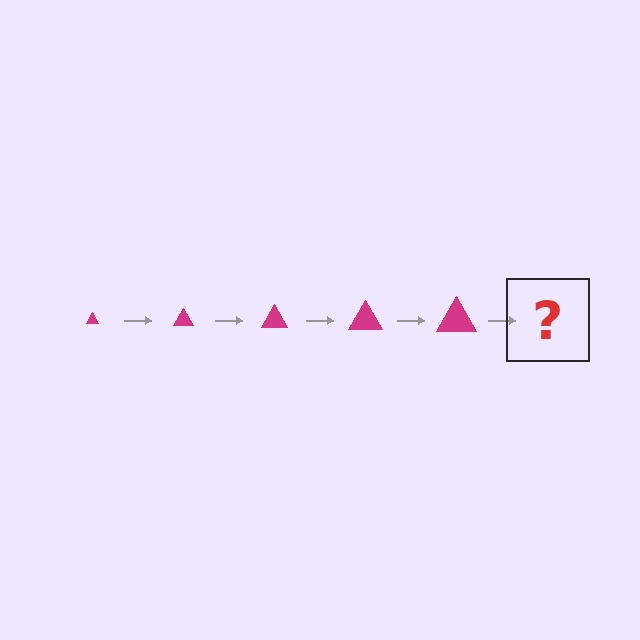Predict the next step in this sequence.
The next step is a magenta triangle, larger than the previous one.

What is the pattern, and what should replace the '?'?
The pattern is that the triangle gets progressively larger each step. The '?' should be a magenta triangle, larger than the previous one.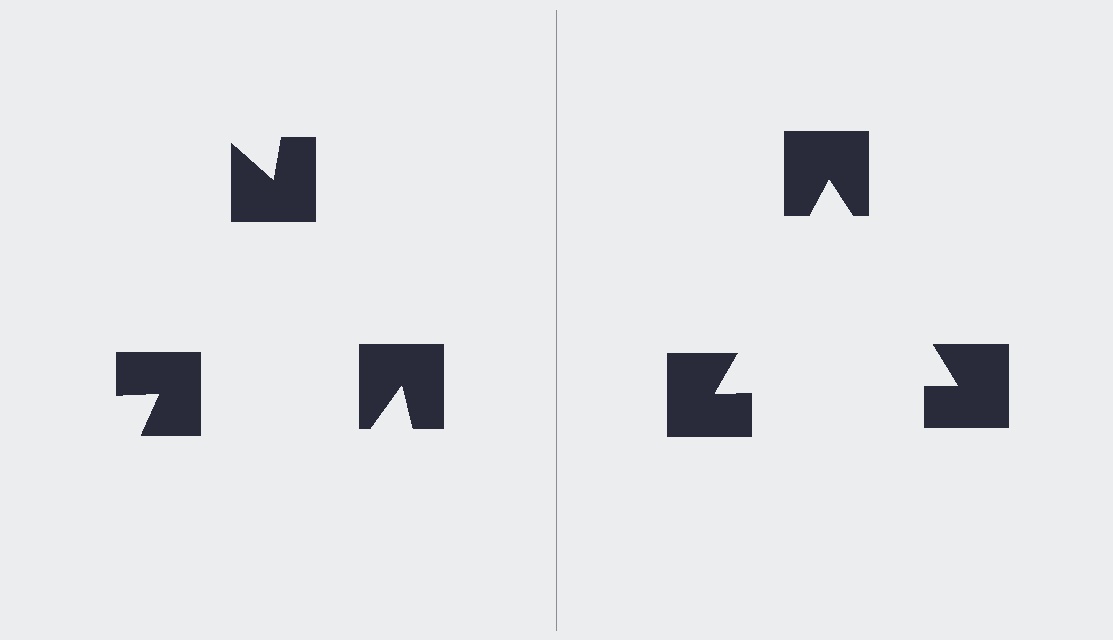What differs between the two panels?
The notched squares are positioned identically on both sides; only the wedge orientations differ. On the right they align to a triangle; on the left they are misaligned.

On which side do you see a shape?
An illusory triangle appears on the right side. On the left side the wedge cuts are rotated, so no coherent shape forms.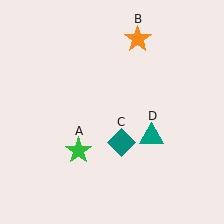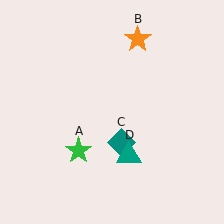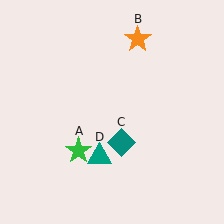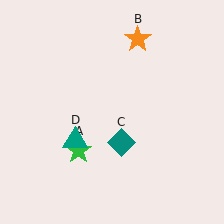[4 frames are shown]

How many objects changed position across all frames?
1 object changed position: teal triangle (object D).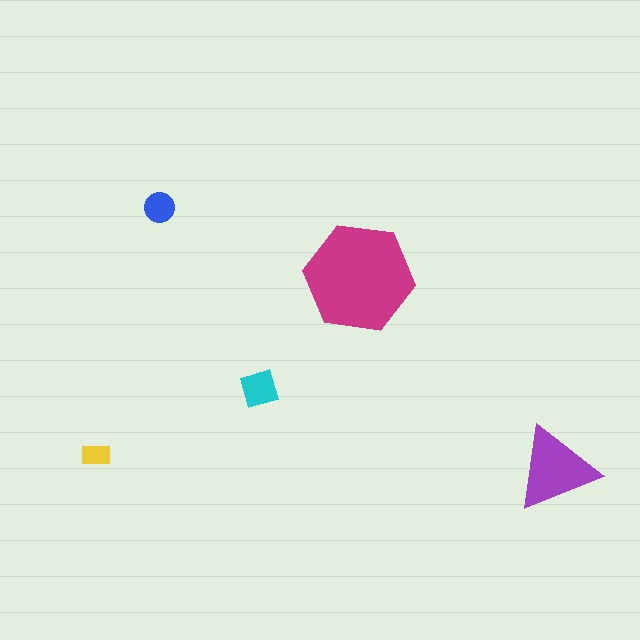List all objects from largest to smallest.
The magenta hexagon, the purple triangle, the cyan square, the blue circle, the yellow rectangle.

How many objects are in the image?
There are 5 objects in the image.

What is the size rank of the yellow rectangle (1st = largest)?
5th.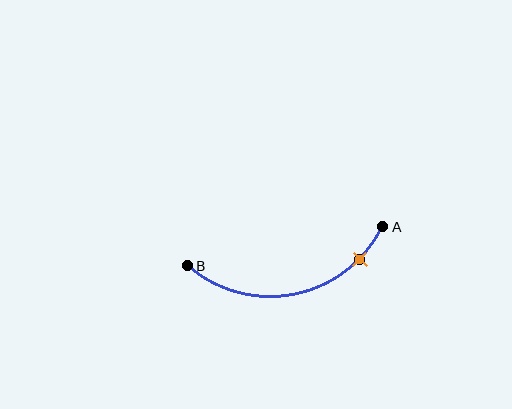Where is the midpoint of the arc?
The arc midpoint is the point on the curve farthest from the straight line joining A and B. It sits below that line.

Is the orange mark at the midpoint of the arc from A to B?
No. The orange mark lies on the arc but is closer to endpoint A. The arc midpoint would be at the point on the curve equidistant along the arc from both A and B.